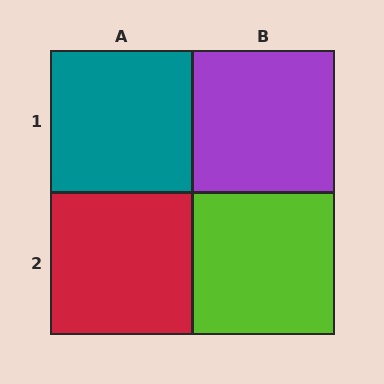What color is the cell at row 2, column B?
Lime.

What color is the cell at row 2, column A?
Red.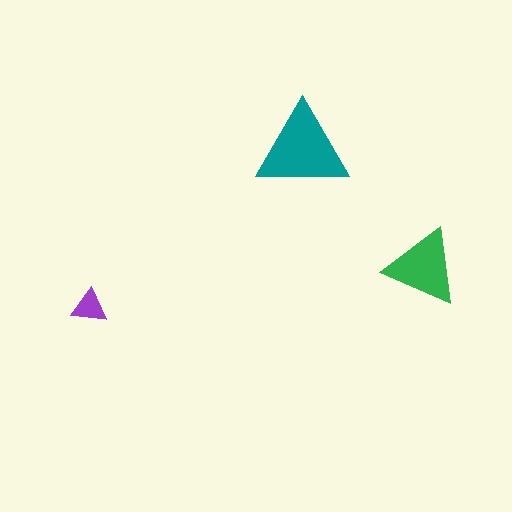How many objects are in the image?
There are 3 objects in the image.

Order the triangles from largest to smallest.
the teal one, the green one, the purple one.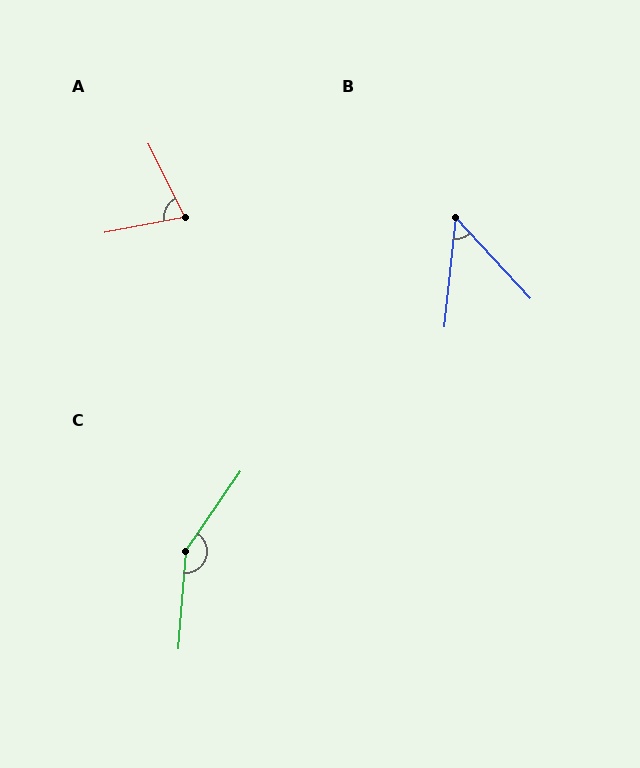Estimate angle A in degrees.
Approximately 74 degrees.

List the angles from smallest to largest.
B (49°), A (74°), C (150°).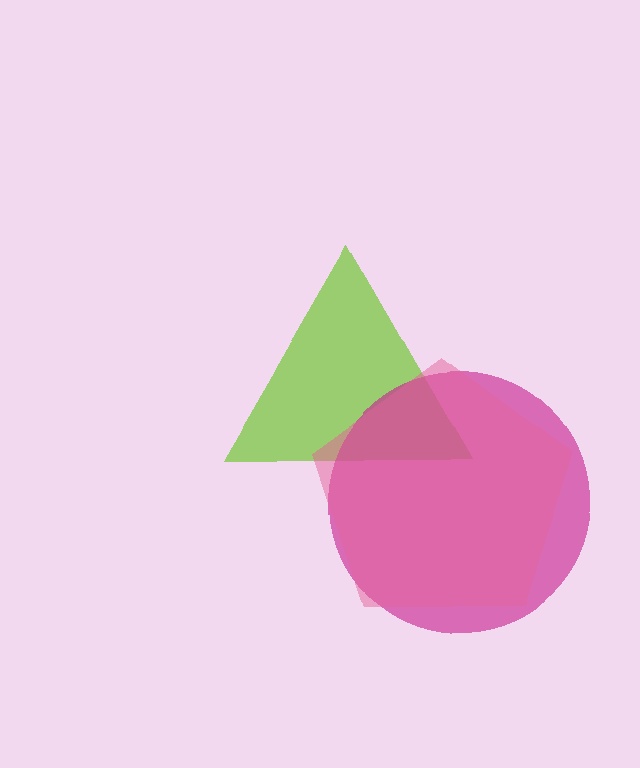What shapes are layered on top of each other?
The layered shapes are: a lime triangle, a magenta circle, a pink pentagon.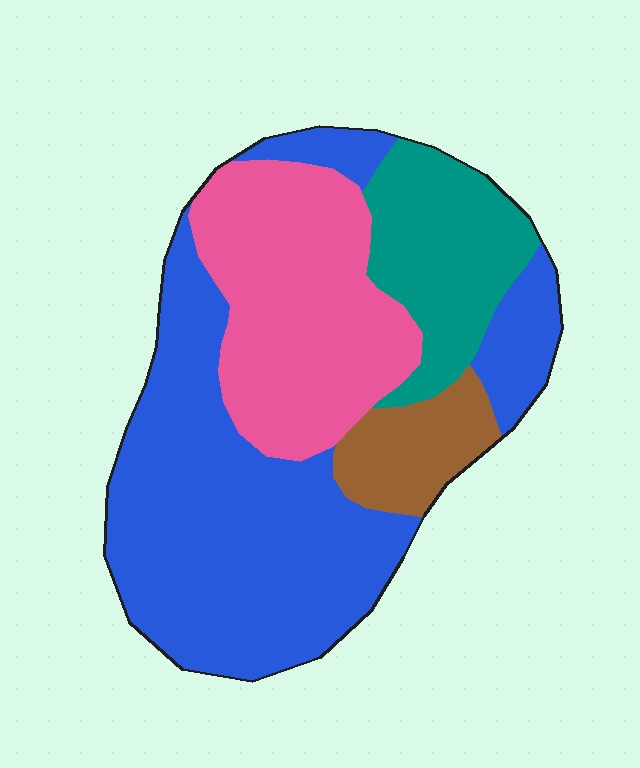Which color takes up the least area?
Brown, at roughly 10%.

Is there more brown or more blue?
Blue.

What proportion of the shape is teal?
Teal covers roughly 15% of the shape.